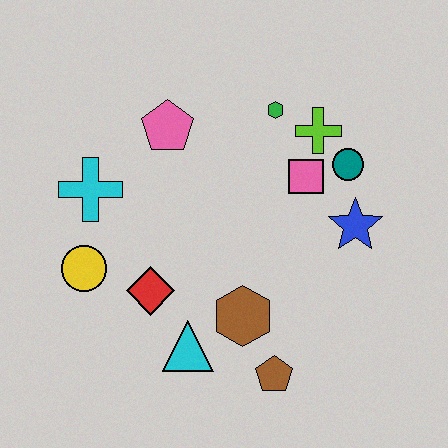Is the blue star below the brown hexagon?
No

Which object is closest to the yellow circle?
The red diamond is closest to the yellow circle.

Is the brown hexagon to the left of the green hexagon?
Yes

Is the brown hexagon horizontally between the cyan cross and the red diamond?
No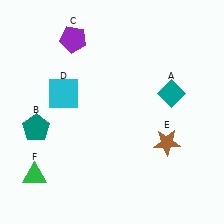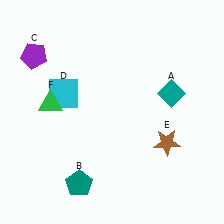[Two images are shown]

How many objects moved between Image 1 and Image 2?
3 objects moved between the two images.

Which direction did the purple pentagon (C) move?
The purple pentagon (C) moved left.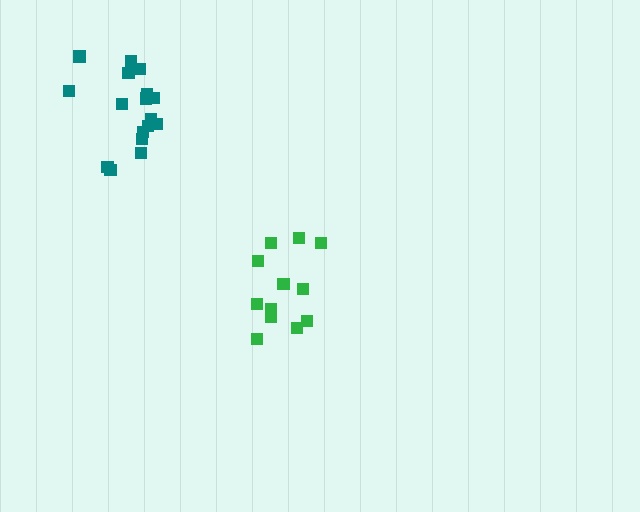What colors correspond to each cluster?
The clusters are colored: green, teal.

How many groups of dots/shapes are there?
There are 2 groups.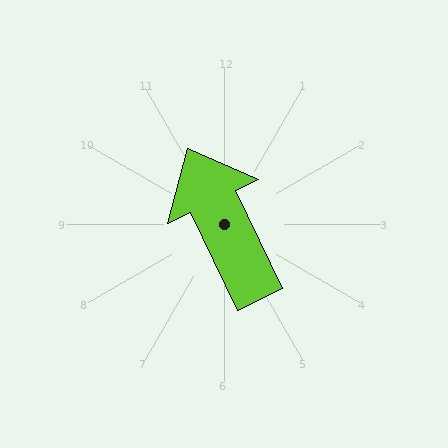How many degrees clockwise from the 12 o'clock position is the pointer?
Approximately 334 degrees.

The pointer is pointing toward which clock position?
Roughly 11 o'clock.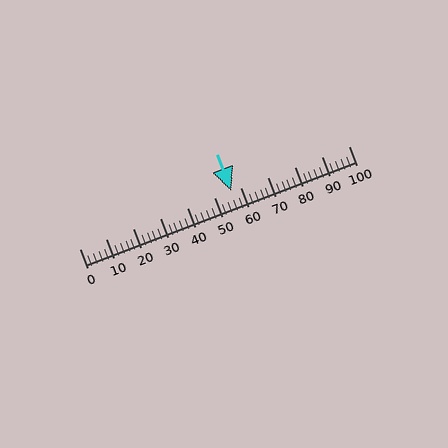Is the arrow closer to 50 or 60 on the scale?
The arrow is closer to 60.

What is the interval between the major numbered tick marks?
The major tick marks are spaced 10 units apart.